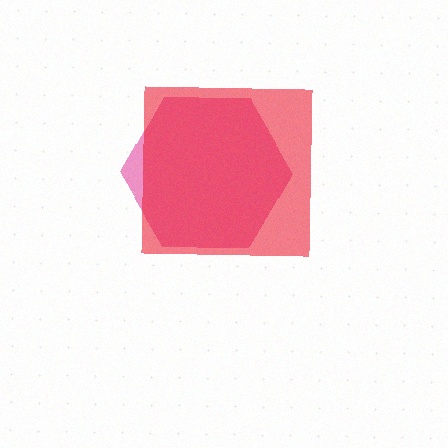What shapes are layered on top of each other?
The layered shapes are: a pink hexagon, a red square.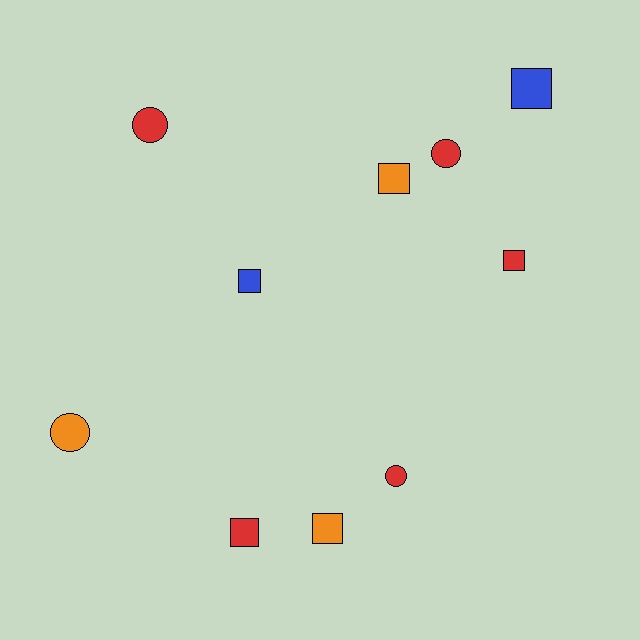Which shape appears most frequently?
Square, with 6 objects.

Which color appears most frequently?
Red, with 5 objects.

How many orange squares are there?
There are 2 orange squares.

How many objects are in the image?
There are 10 objects.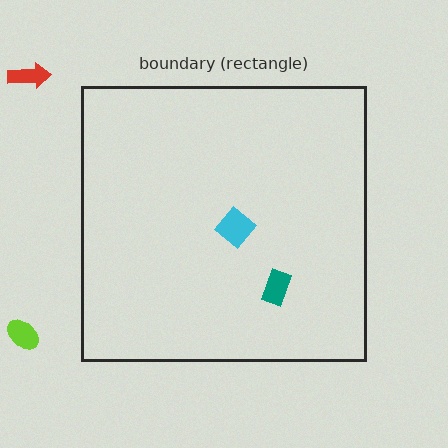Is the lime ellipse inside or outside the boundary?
Outside.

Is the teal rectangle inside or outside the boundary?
Inside.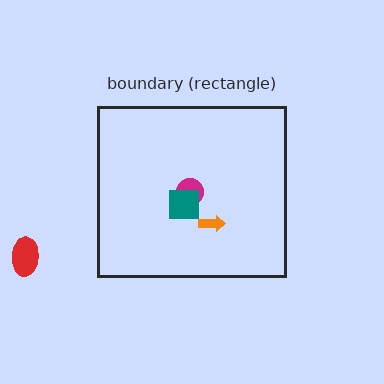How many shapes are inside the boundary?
3 inside, 1 outside.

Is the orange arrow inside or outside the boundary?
Inside.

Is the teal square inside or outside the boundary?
Inside.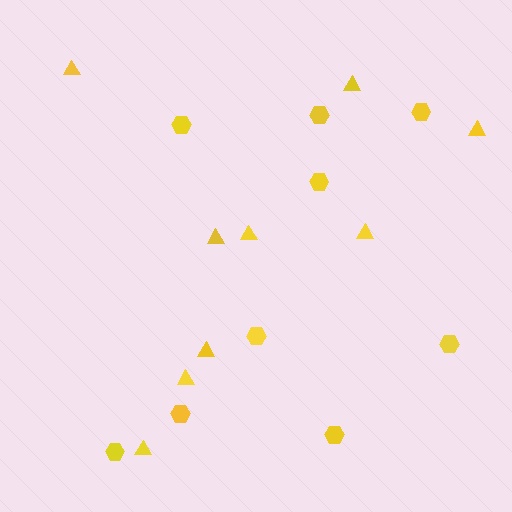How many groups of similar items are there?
There are 2 groups: one group of hexagons (9) and one group of triangles (9).